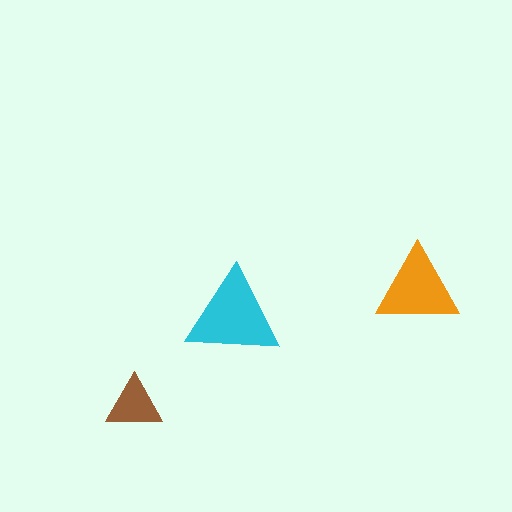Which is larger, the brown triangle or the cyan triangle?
The cyan one.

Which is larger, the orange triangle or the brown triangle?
The orange one.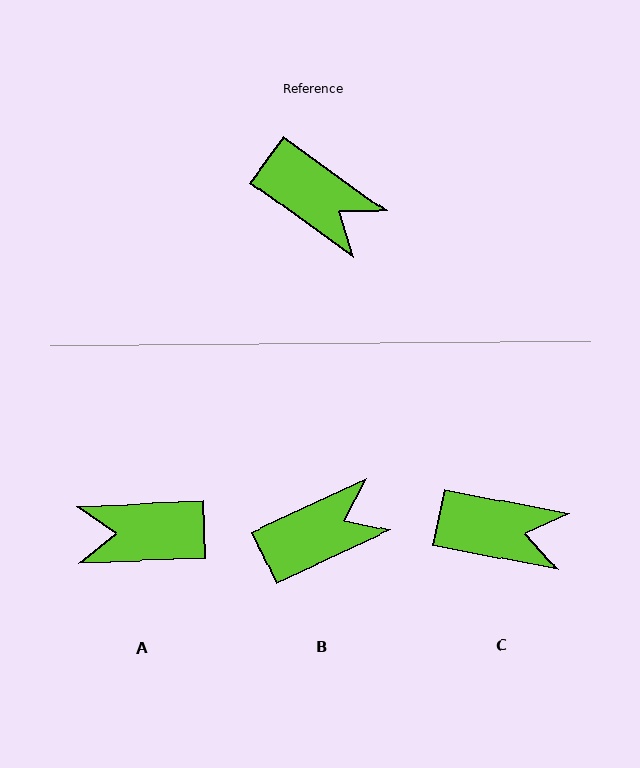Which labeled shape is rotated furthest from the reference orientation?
A, about 142 degrees away.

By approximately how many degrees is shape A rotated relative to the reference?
Approximately 142 degrees clockwise.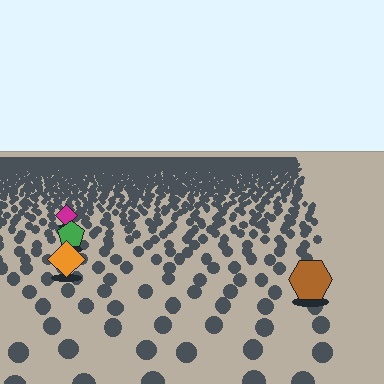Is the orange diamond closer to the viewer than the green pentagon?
Yes. The orange diamond is closer — you can tell from the texture gradient: the ground texture is coarser near it.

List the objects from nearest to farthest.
From nearest to farthest: the brown hexagon, the orange diamond, the green pentagon, the magenta diamond.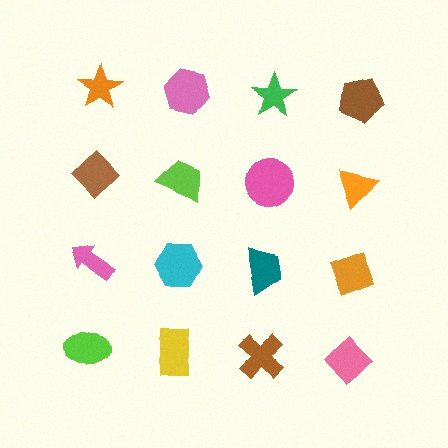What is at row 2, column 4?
An orange triangle.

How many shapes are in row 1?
4 shapes.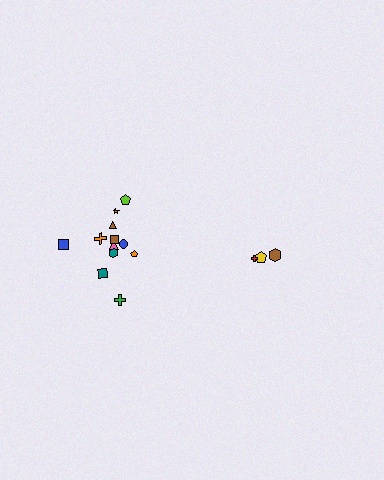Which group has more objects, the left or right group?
The left group.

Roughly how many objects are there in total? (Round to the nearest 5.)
Roughly 15 objects in total.